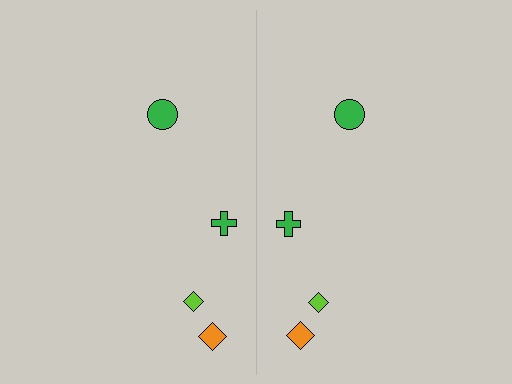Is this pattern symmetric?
Yes, this pattern has bilateral (reflection) symmetry.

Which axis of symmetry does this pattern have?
The pattern has a vertical axis of symmetry running through the center of the image.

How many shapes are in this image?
There are 8 shapes in this image.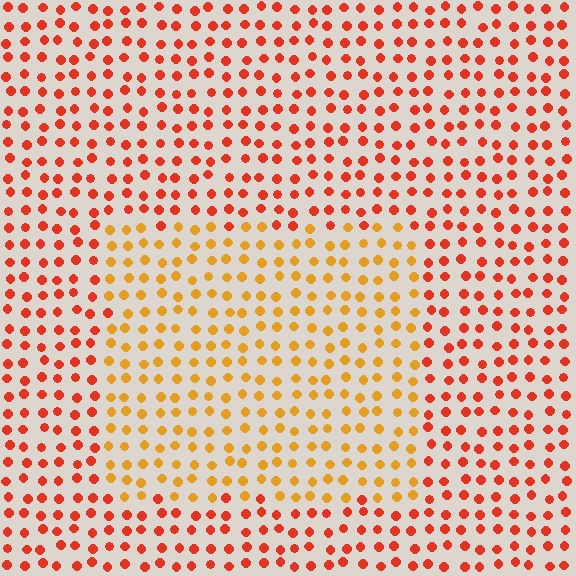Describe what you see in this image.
The image is filled with small red elements in a uniform arrangement. A rectangle-shaped region is visible where the elements are tinted to a slightly different hue, forming a subtle color boundary.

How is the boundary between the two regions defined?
The boundary is defined purely by a slight shift in hue (about 34 degrees). Spacing, size, and orientation are identical on both sides.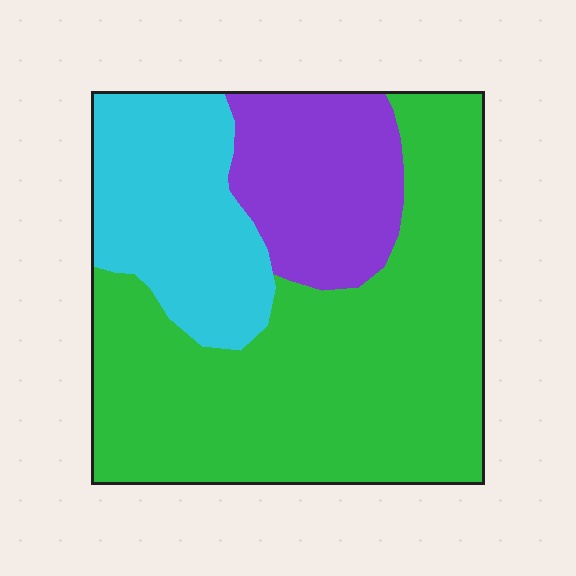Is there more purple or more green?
Green.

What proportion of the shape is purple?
Purple takes up about one fifth (1/5) of the shape.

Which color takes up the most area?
Green, at roughly 60%.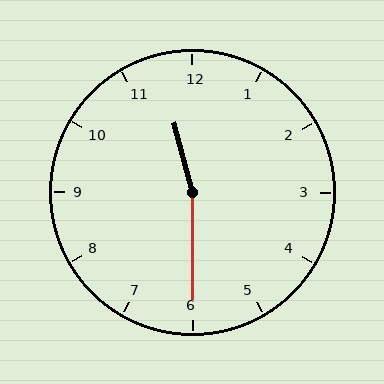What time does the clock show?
11:30.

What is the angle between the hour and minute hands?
Approximately 165 degrees.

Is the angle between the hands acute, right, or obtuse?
It is obtuse.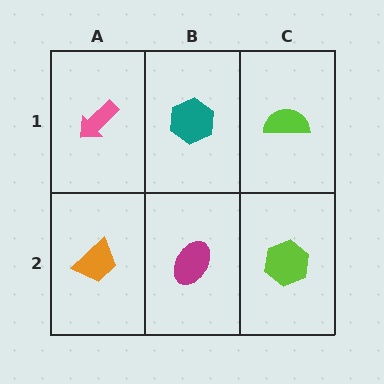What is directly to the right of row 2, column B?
A lime hexagon.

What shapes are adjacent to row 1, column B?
A magenta ellipse (row 2, column B), a pink arrow (row 1, column A), a lime semicircle (row 1, column C).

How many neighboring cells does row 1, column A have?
2.